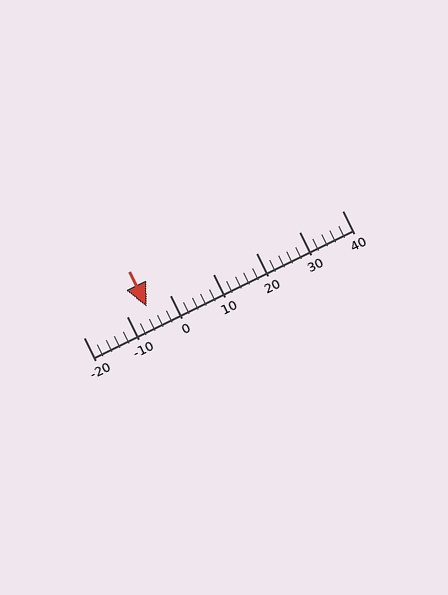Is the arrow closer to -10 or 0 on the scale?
The arrow is closer to -10.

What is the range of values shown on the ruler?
The ruler shows values from -20 to 40.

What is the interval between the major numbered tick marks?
The major tick marks are spaced 10 units apart.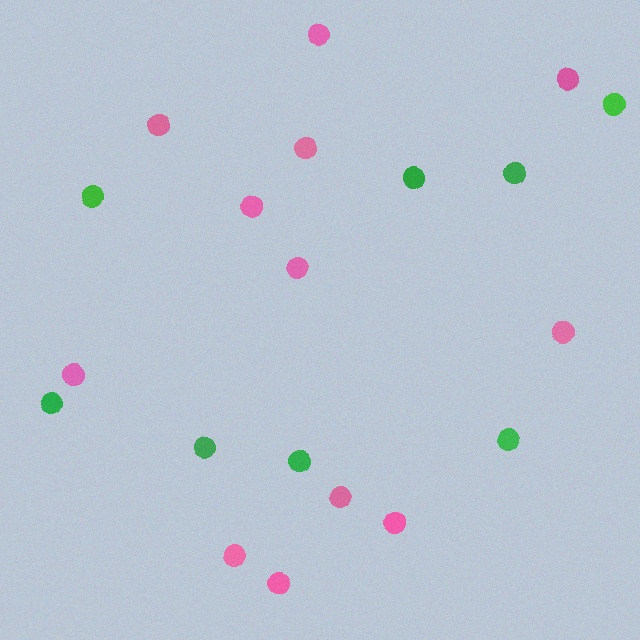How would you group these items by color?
There are 2 groups: one group of green circles (8) and one group of pink circles (12).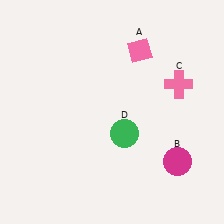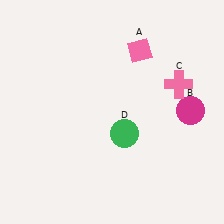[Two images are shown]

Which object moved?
The magenta circle (B) moved up.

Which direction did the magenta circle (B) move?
The magenta circle (B) moved up.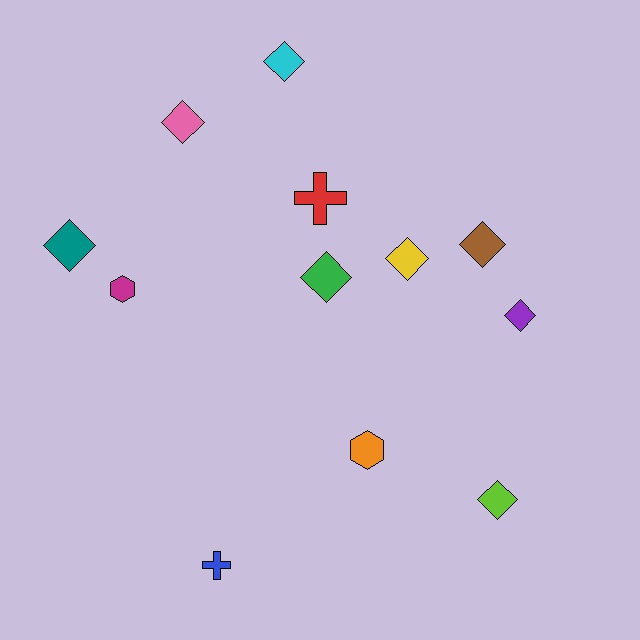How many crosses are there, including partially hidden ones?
There are 2 crosses.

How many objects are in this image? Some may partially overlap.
There are 12 objects.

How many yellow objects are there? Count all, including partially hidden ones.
There is 1 yellow object.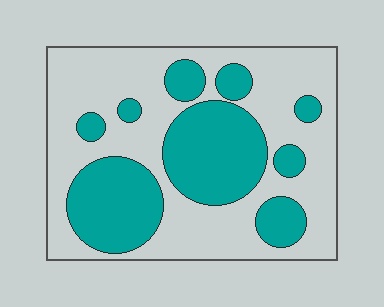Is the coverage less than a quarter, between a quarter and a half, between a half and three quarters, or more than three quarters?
Between a quarter and a half.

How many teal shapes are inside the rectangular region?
9.